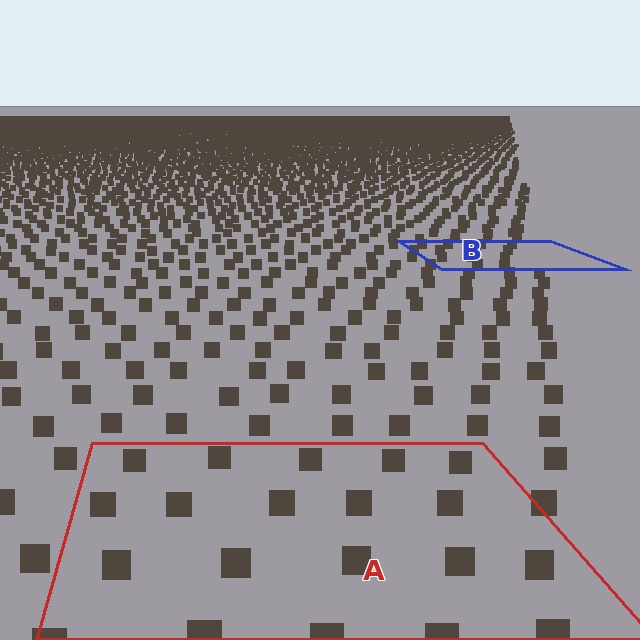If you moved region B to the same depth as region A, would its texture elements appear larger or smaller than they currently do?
They would appear larger. At a closer depth, the same texture elements are projected at a bigger on-screen size.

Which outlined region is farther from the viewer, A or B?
Region B is farther from the viewer — the texture elements inside it appear smaller and more densely packed.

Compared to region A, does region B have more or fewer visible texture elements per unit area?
Region B has more texture elements per unit area — they are packed more densely because it is farther away.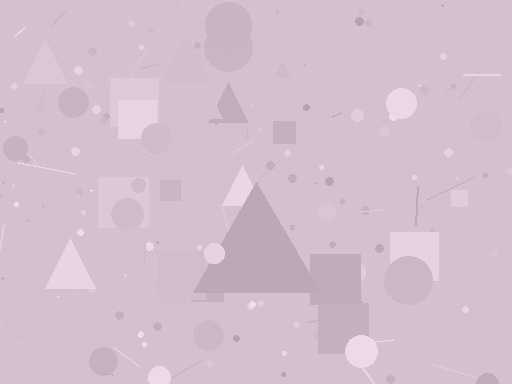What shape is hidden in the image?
A triangle is hidden in the image.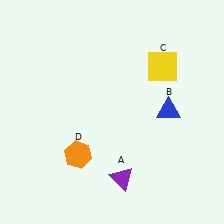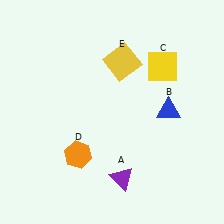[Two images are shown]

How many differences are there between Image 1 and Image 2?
There is 1 difference between the two images.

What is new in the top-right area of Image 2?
A yellow square (E) was added in the top-right area of Image 2.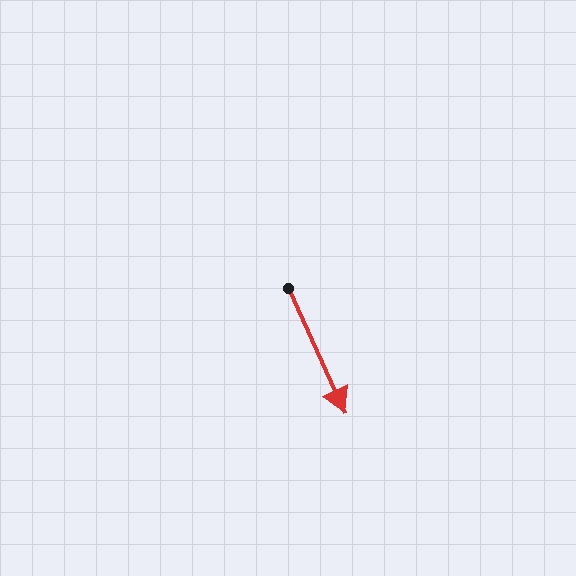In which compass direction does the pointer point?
Southeast.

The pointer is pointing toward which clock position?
Roughly 5 o'clock.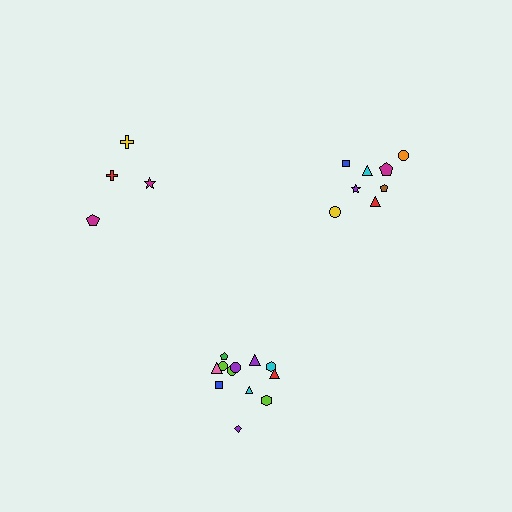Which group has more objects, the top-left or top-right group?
The top-right group.